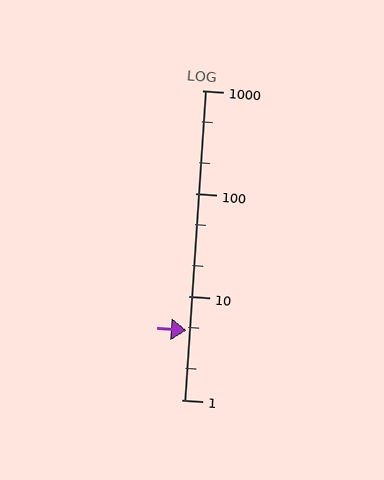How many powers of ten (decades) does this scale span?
The scale spans 3 decades, from 1 to 1000.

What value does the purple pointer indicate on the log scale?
The pointer indicates approximately 4.7.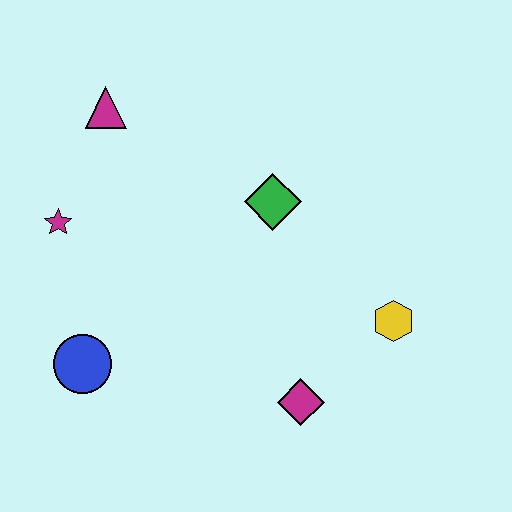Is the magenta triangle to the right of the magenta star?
Yes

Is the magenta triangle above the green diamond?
Yes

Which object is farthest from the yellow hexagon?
The magenta triangle is farthest from the yellow hexagon.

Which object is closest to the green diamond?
The yellow hexagon is closest to the green diamond.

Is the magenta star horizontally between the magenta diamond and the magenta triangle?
No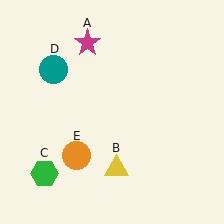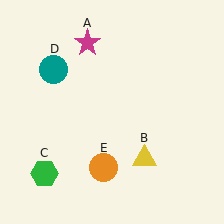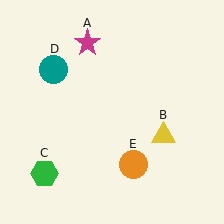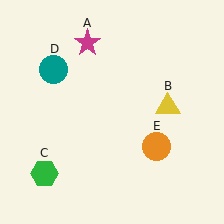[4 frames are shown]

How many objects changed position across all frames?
2 objects changed position: yellow triangle (object B), orange circle (object E).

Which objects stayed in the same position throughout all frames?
Magenta star (object A) and green hexagon (object C) and teal circle (object D) remained stationary.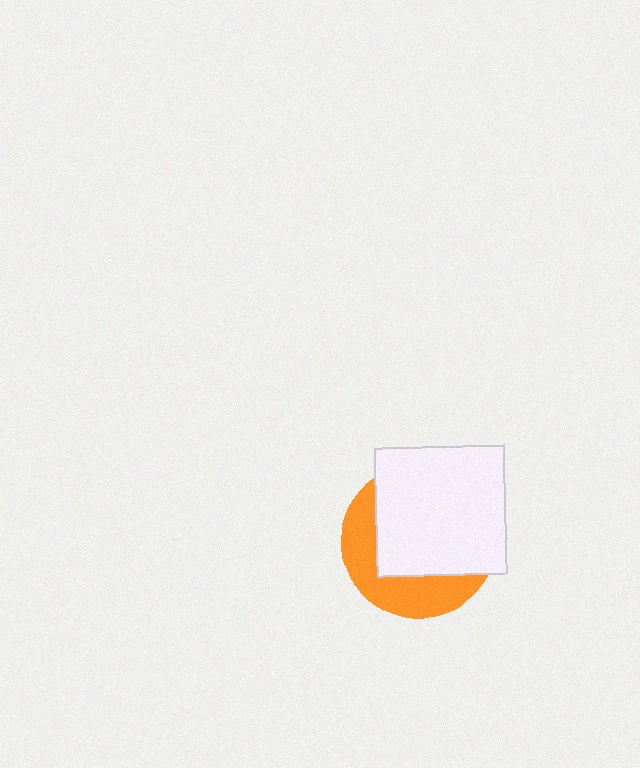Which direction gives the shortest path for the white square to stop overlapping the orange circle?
Moving toward the upper-right gives the shortest separation.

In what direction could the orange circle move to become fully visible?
The orange circle could move toward the lower-left. That would shift it out from behind the white square entirely.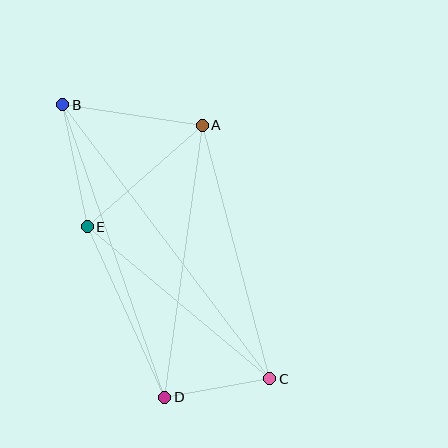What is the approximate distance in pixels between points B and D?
The distance between B and D is approximately 310 pixels.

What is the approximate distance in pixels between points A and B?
The distance between A and B is approximately 141 pixels.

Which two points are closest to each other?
Points C and D are closest to each other.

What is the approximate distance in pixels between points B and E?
The distance between B and E is approximately 125 pixels.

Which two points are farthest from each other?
Points B and C are farthest from each other.